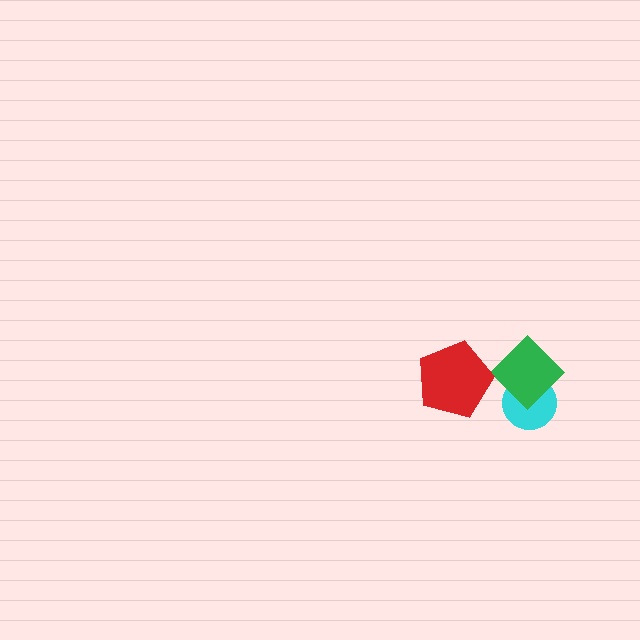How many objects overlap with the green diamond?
1 object overlaps with the green diamond.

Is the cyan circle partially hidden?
Yes, it is partially covered by another shape.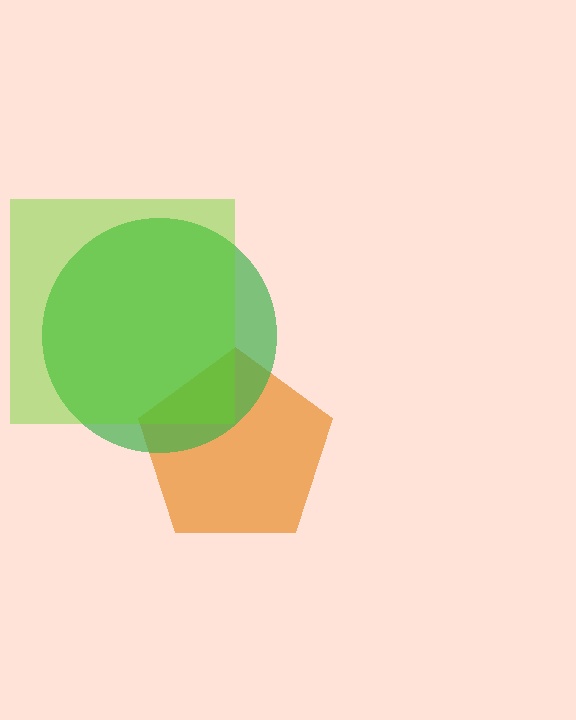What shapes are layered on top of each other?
The layered shapes are: an orange pentagon, a green circle, a lime square.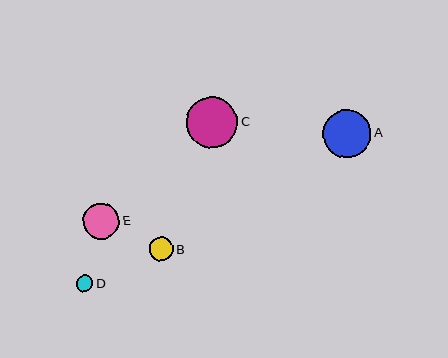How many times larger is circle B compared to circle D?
Circle B is approximately 1.4 times the size of circle D.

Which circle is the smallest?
Circle D is the smallest with a size of approximately 17 pixels.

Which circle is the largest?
Circle C is the largest with a size of approximately 52 pixels.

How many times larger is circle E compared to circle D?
Circle E is approximately 2.1 times the size of circle D.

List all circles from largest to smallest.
From largest to smallest: C, A, E, B, D.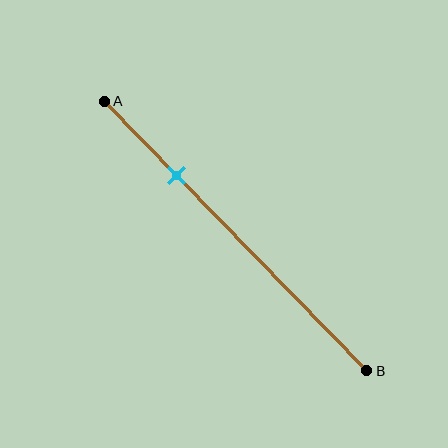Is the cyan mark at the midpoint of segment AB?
No, the mark is at about 30% from A, not at the 50% midpoint.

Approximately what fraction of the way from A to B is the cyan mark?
The cyan mark is approximately 30% of the way from A to B.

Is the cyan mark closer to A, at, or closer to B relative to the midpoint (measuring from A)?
The cyan mark is closer to point A than the midpoint of segment AB.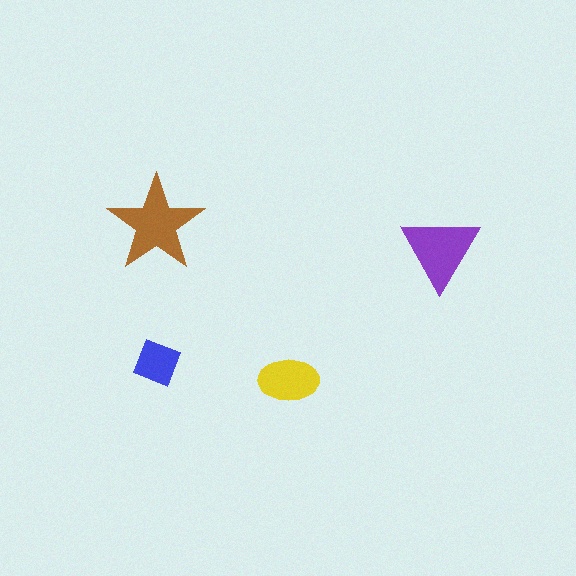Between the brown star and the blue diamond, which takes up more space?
The brown star.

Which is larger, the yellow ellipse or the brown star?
The brown star.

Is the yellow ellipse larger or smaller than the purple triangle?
Smaller.